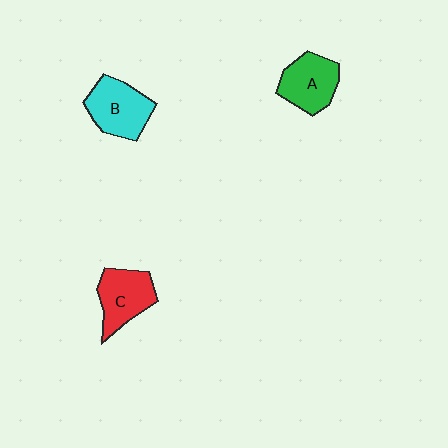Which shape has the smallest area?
Shape A (green).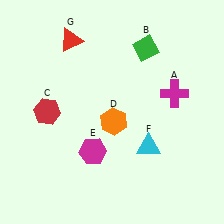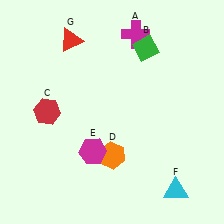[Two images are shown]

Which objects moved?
The objects that moved are: the magenta cross (A), the orange hexagon (D), the cyan triangle (F).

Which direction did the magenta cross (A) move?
The magenta cross (A) moved up.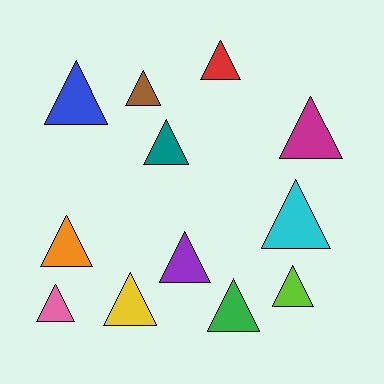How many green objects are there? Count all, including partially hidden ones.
There is 1 green object.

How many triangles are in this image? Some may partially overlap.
There are 12 triangles.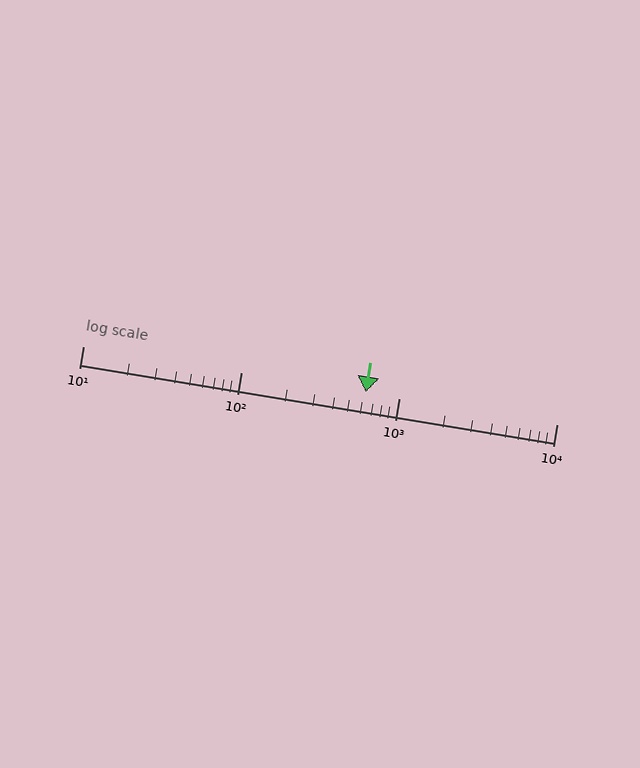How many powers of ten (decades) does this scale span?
The scale spans 3 decades, from 10 to 10000.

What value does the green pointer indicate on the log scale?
The pointer indicates approximately 620.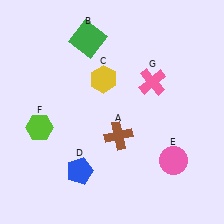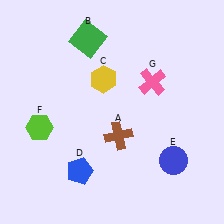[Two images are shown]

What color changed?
The circle (E) changed from pink in Image 1 to blue in Image 2.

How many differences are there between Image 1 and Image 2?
There is 1 difference between the two images.